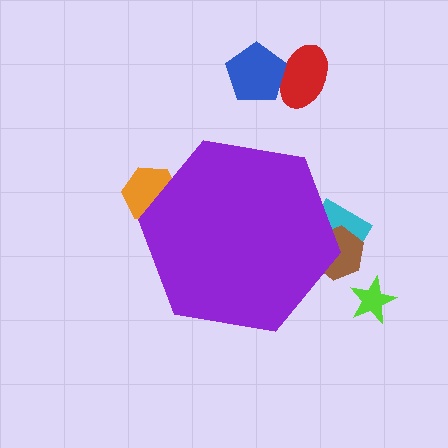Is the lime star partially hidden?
No, the lime star is fully visible.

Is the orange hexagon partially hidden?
Yes, the orange hexagon is partially hidden behind the purple hexagon.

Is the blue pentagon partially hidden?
No, the blue pentagon is fully visible.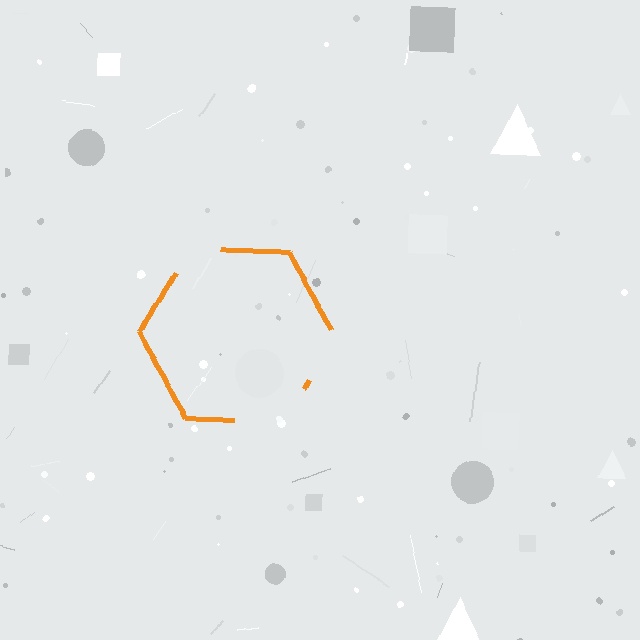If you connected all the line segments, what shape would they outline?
They would outline a hexagon.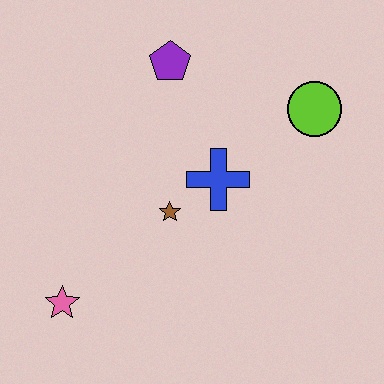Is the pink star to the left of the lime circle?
Yes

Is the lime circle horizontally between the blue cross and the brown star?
No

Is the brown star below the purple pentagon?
Yes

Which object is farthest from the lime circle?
The pink star is farthest from the lime circle.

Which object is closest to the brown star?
The blue cross is closest to the brown star.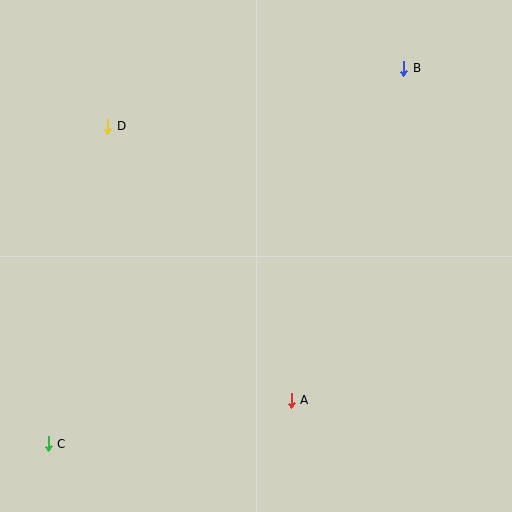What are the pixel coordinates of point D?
Point D is at (108, 126).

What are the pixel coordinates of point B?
Point B is at (404, 68).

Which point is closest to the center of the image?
Point A at (291, 400) is closest to the center.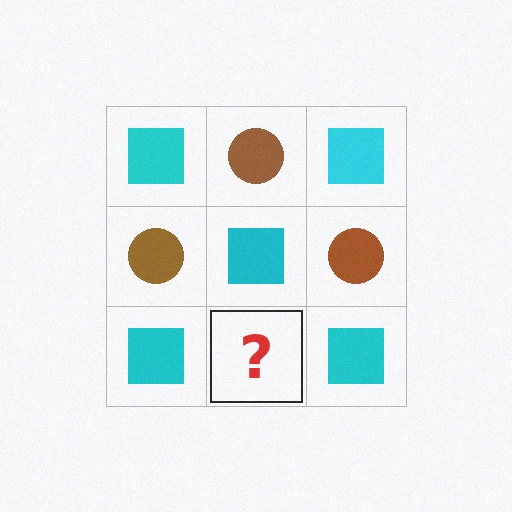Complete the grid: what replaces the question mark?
The question mark should be replaced with a brown circle.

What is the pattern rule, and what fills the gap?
The rule is that it alternates cyan square and brown circle in a checkerboard pattern. The gap should be filled with a brown circle.